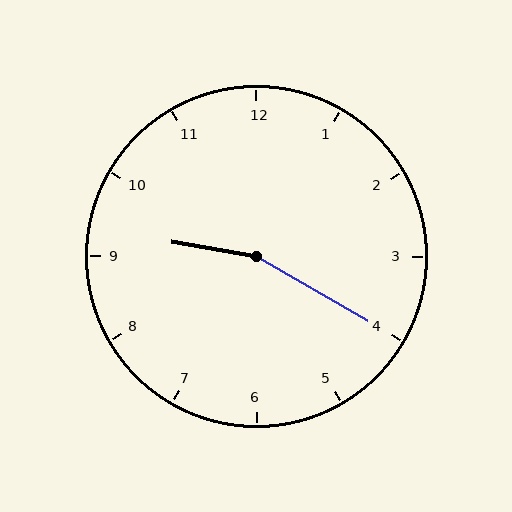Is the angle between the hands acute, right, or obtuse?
It is obtuse.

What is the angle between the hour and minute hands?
Approximately 160 degrees.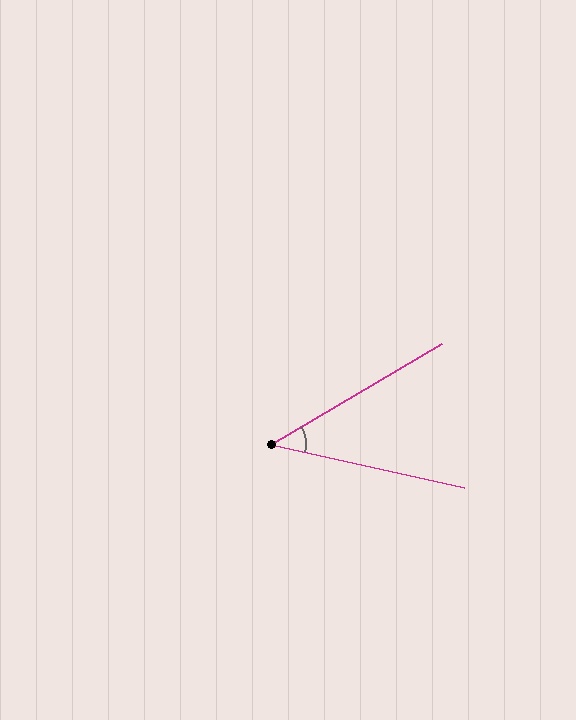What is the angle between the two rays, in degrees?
Approximately 43 degrees.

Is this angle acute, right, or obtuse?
It is acute.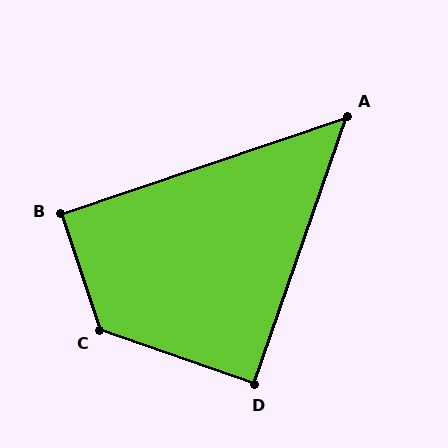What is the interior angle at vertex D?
Approximately 90 degrees (approximately right).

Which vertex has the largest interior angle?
C, at approximately 128 degrees.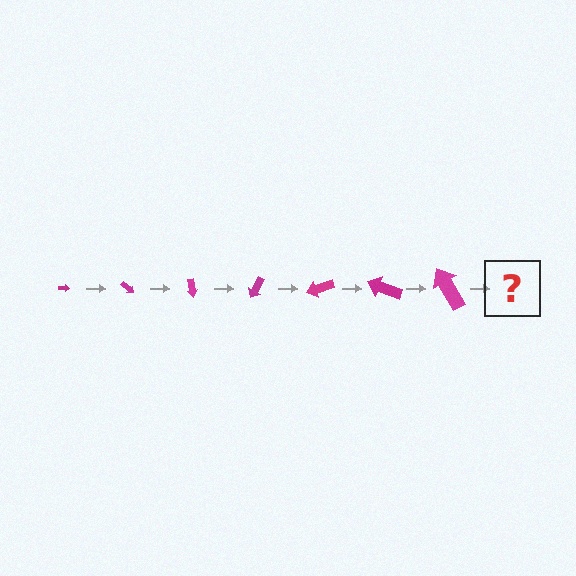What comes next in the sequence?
The next element should be an arrow, larger than the previous one and rotated 280 degrees from the start.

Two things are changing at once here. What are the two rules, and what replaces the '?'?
The two rules are that the arrow grows larger each step and it rotates 40 degrees each step. The '?' should be an arrow, larger than the previous one and rotated 280 degrees from the start.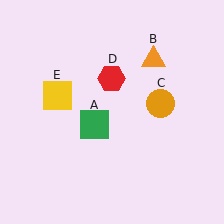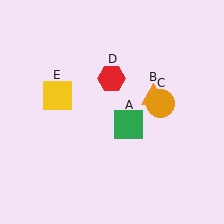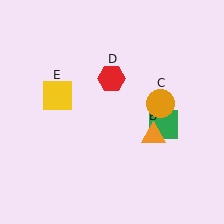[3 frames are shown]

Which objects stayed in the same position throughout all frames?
Orange circle (object C) and red hexagon (object D) and yellow square (object E) remained stationary.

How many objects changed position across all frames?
2 objects changed position: green square (object A), orange triangle (object B).